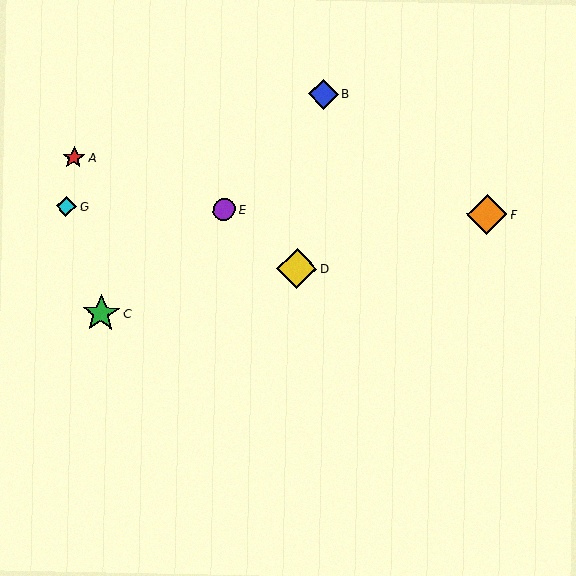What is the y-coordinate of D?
Object D is at y≈268.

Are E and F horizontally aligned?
Yes, both are at y≈209.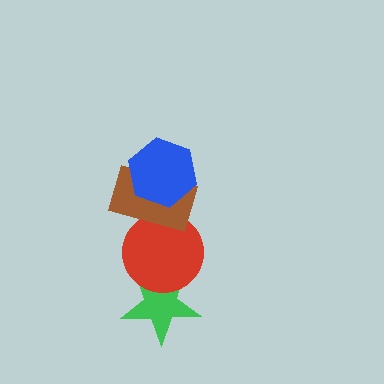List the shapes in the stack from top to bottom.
From top to bottom: the blue hexagon, the brown rectangle, the red circle, the green star.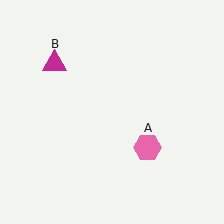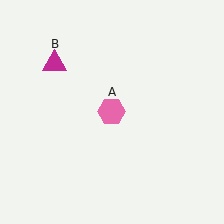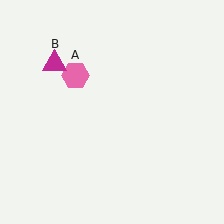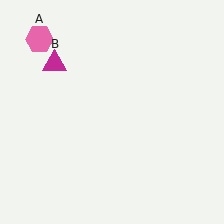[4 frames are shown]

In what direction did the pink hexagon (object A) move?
The pink hexagon (object A) moved up and to the left.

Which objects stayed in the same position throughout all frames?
Magenta triangle (object B) remained stationary.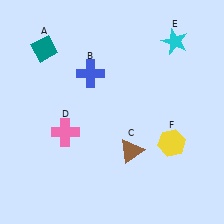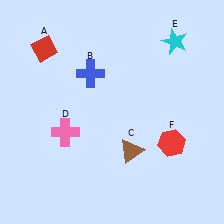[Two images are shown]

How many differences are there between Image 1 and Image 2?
There are 2 differences between the two images.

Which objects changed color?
A changed from teal to red. F changed from yellow to red.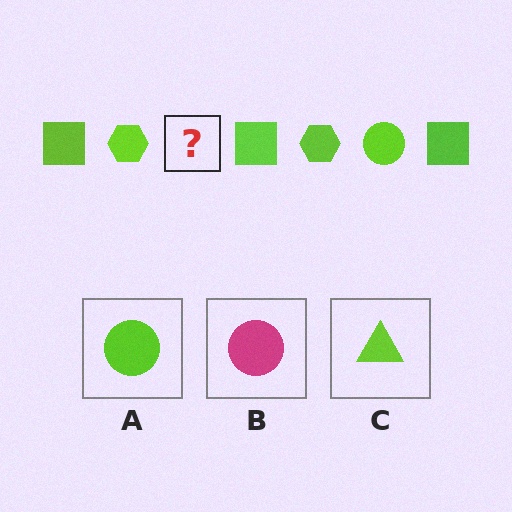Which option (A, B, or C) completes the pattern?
A.